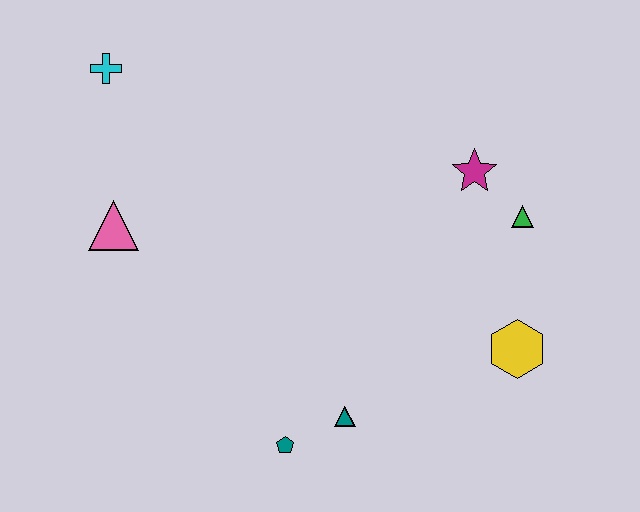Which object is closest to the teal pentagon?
The teal triangle is closest to the teal pentagon.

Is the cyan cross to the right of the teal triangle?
No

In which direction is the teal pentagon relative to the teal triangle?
The teal pentagon is to the left of the teal triangle.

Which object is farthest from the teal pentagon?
The cyan cross is farthest from the teal pentagon.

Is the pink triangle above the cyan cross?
No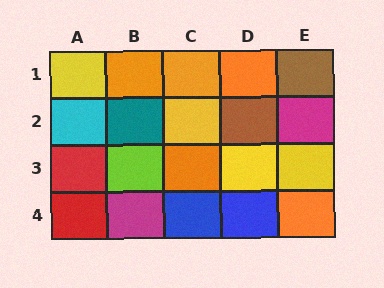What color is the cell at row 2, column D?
Brown.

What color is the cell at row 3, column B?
Lime.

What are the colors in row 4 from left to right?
Red, magenta, blue, blue, orange.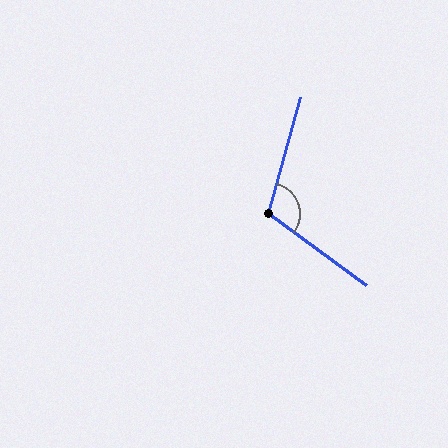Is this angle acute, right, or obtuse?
It is obtuse.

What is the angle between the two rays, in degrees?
Approximately 111 degrees.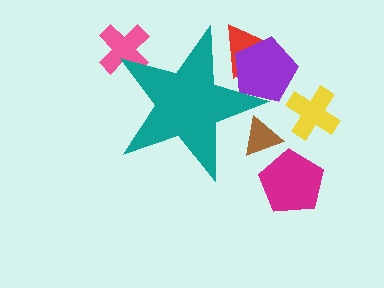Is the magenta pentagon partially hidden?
No, the magenta pentagon is fully visible.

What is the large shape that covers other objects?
A teal star.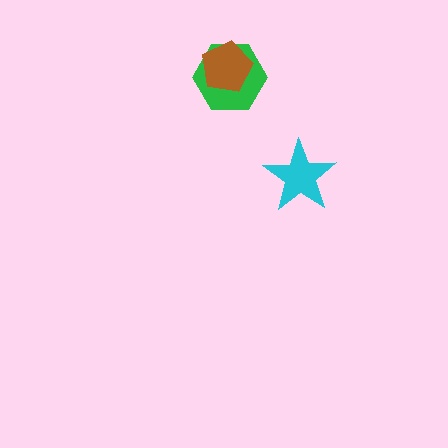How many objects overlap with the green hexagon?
1 object overlaps with the green hexagon.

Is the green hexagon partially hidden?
Yes, it is partially covered by another shape.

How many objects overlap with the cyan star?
0 objects overlap with the cyan star.